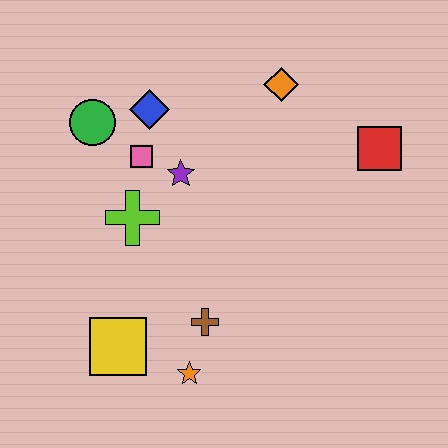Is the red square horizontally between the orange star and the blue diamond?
No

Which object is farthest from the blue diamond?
The orange star is farthest from the blue diamond.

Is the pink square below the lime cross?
No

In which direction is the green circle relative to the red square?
The green circle is to the left of the red square.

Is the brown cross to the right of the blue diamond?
Yes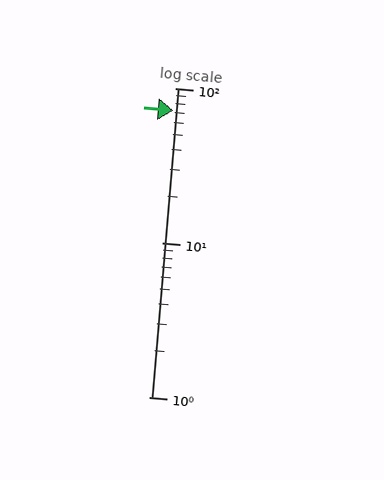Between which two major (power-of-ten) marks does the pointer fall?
The pointer is between 10 and 100.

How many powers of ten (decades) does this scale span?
The scale spans 2 decades, from 1 to 100.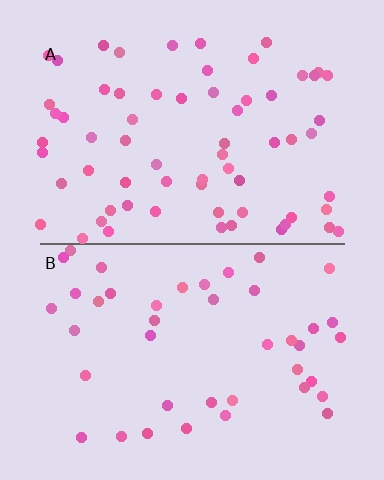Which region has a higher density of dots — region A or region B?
A (the top).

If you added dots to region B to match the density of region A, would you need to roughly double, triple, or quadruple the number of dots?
Approximately double.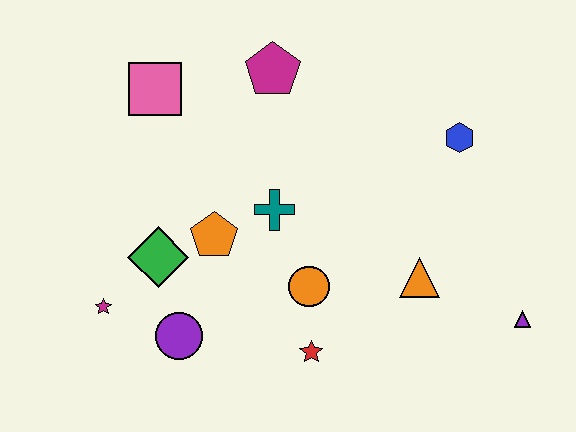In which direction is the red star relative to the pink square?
The red star is below the pink square.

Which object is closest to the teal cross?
The orange pentagon is closest to the teal cross.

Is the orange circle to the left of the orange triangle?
Yes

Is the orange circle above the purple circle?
Yes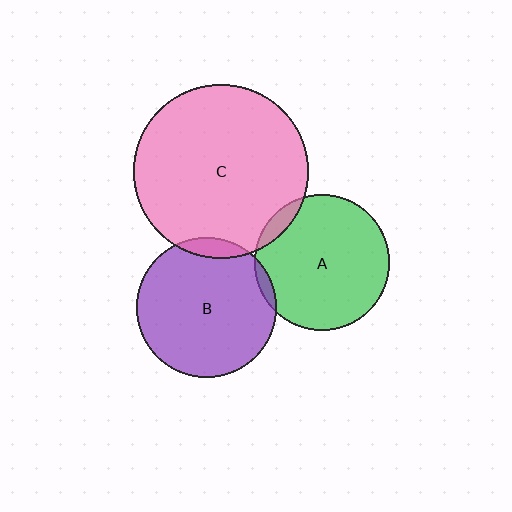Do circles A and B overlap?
Yes.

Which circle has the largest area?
Circle C (pink).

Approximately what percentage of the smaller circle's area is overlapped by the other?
Approximately 5%.